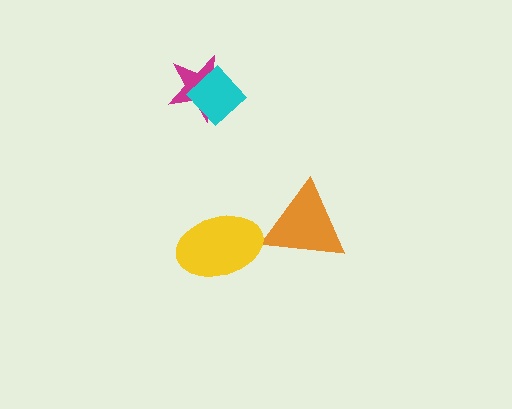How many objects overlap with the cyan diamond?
1 object overlaps with the cyan diamond.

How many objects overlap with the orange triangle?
0 objects overlap with the orange triangle.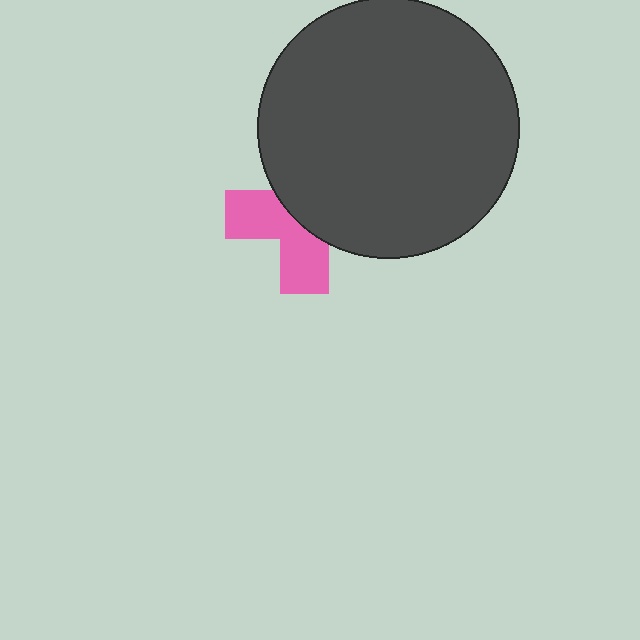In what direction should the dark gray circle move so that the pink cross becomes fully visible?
The dark gray circle should move toward the upper-right. That is the shortest direction to clear the overlap and leave the pink cross fully visible.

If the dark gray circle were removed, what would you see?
You would see the complete pink cross.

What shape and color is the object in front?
The object in front is a dark gray circle.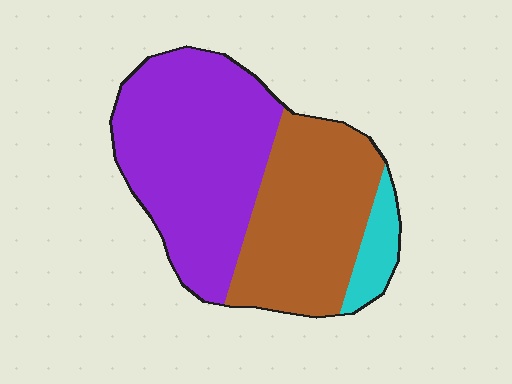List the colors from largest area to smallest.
From largest to smallest: purple, brown, cyan.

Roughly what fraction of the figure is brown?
Brown takes up about two fifths (2/5) of the figure.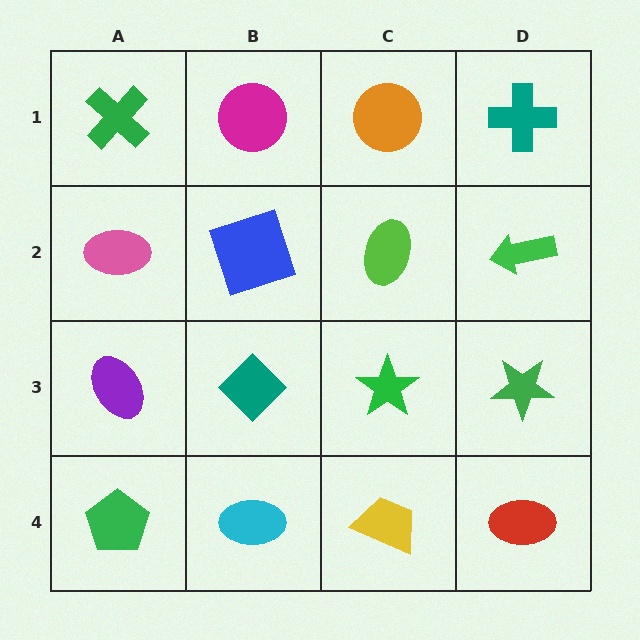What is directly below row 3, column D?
A red ellipse.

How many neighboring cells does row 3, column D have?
3.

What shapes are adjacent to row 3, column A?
A pink ellipse (row 2, column A), a green pentagon (row 4, column A), a teal diamond (row 3, column B).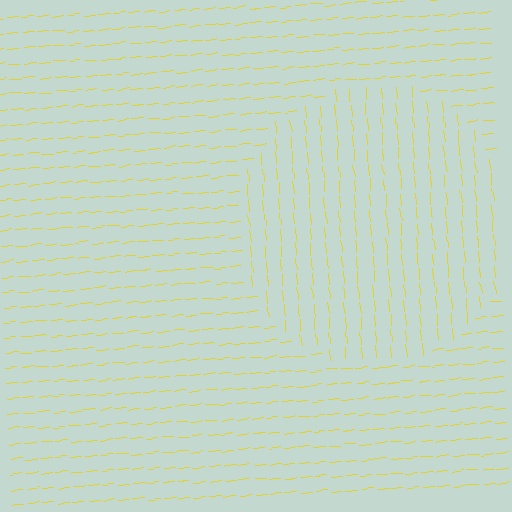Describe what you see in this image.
The image is filled with small yellow line segments. A circle region in the image has lines oriented differently from the surrounding lines, creating a visible texture boundary.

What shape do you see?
I see a circle.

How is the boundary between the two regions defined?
The boundary is defined purely by a change in line orientation (approximately 90 degrees difference). All lines are the same color and thickness.